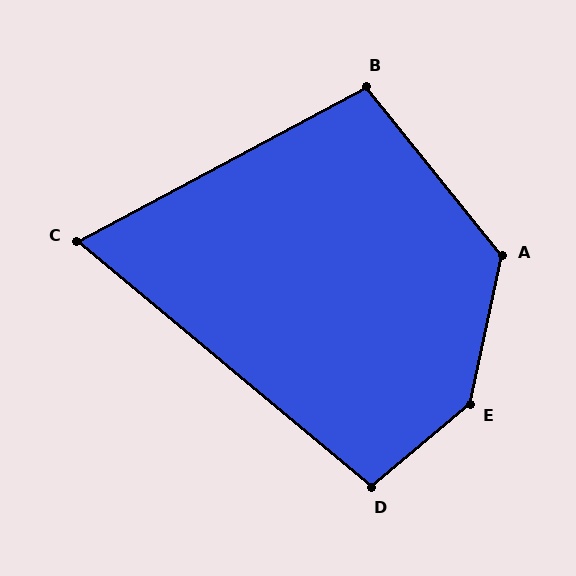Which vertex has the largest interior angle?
E, at approximately 142 degrees.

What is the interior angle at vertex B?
Approximately 101 degrees (obtuse).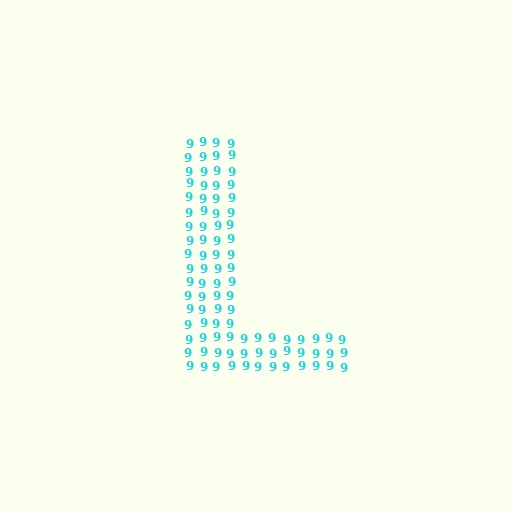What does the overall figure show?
The overall figure shows the letter L.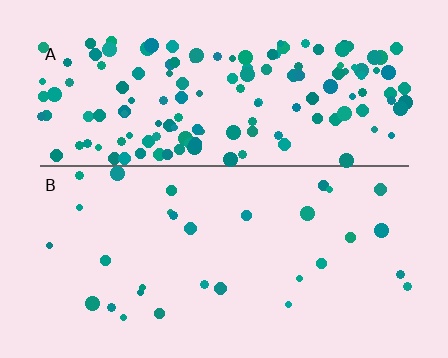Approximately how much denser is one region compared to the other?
Approximately 4.8× — region A over region B.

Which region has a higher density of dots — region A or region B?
A (the top).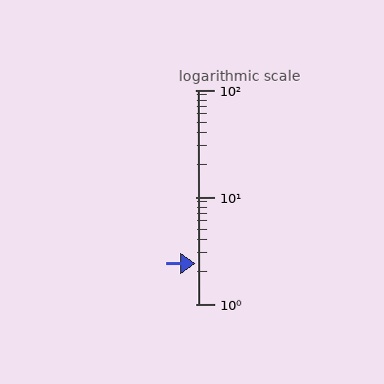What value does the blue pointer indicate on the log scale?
The pointer indicates approximately 2.4.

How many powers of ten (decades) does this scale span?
The scale spans 2 decades, from 1 to 100.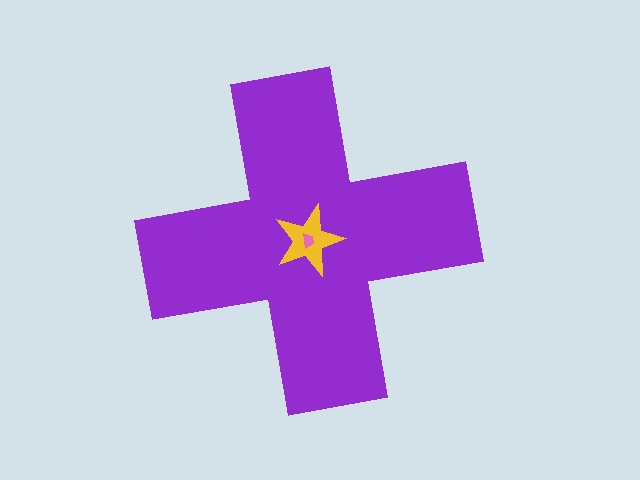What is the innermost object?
The pink trapezoid.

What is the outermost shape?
The purple cross.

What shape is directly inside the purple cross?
The yellow star.